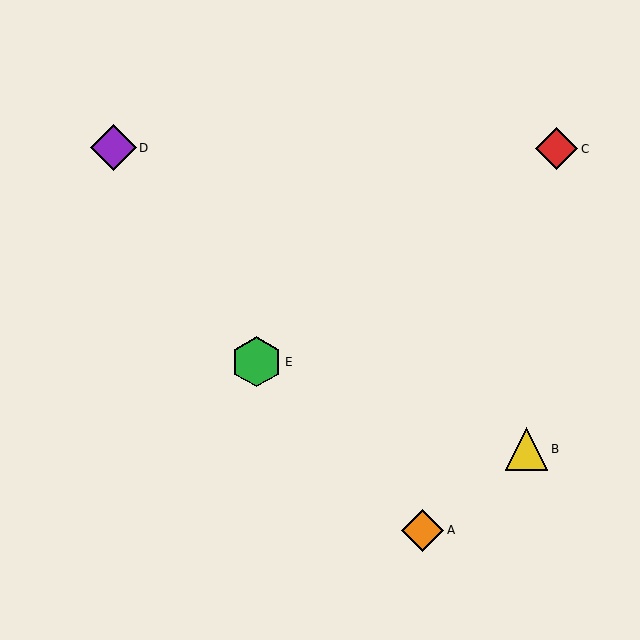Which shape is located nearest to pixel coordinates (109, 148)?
The purple diamond (labeled D) at (113, 148) is nearest to that location.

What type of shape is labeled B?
Shape B is a yellow triangle.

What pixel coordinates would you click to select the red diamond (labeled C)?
Click at (557, 149) to select the red diamond C.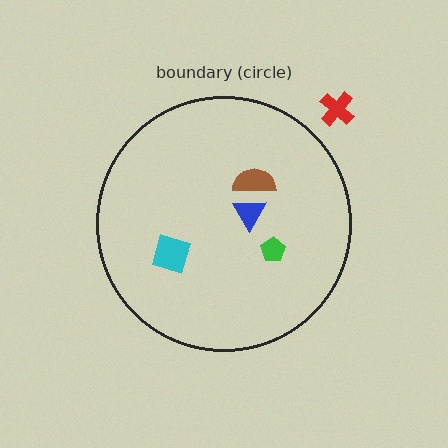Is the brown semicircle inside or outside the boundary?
Inside.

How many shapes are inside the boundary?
4 inside, 1 outside.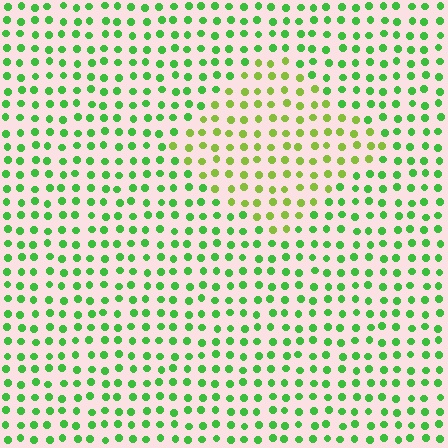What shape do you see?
I see a diamond.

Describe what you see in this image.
The image is filled with small green elements in a uniform arrangement. A diamond-shaped region is visible where the elements are tinted to a slightly different hue, forming a subtle color boundary.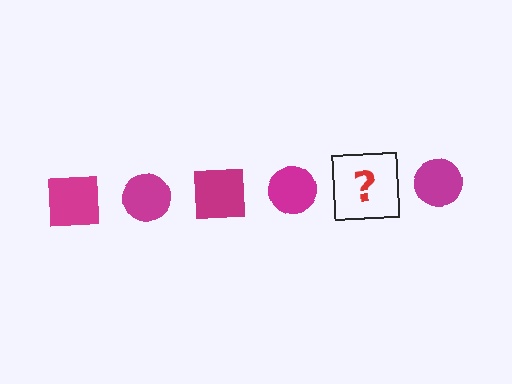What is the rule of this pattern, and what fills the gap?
The rule is that the pattern cycles through square, circle shapes in magenta. The gap should be filled with a magenta square.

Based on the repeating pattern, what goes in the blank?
The blank should be a magenta square.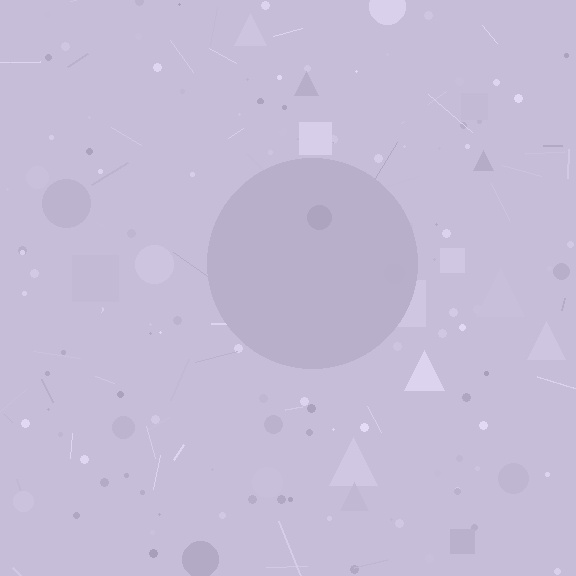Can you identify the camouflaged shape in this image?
The camouflaged shape is a circle.